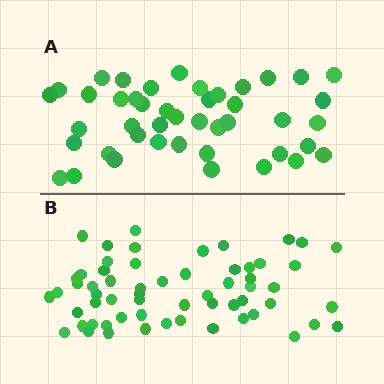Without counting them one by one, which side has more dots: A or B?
Region B (the bottom region) has more dots.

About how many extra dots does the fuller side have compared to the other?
Region B has approximately 15 more dots than region A.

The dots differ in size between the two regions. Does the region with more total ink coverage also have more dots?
No. Region A has more total ink coverage because its dots are larger, but region B actually contains more individual dots. Total area can be misleading — the number of items is what matters here.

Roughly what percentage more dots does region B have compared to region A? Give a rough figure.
About 35% more.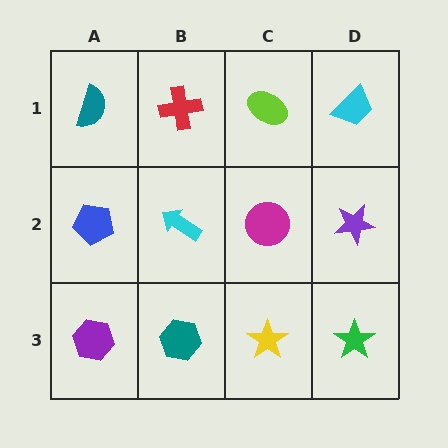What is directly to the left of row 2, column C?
A cyan arrow.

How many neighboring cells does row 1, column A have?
2.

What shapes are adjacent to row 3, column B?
A cyan arrow (row 2, column B), a purple hexagon (row 3, column A), a yellow star (row 3, column C).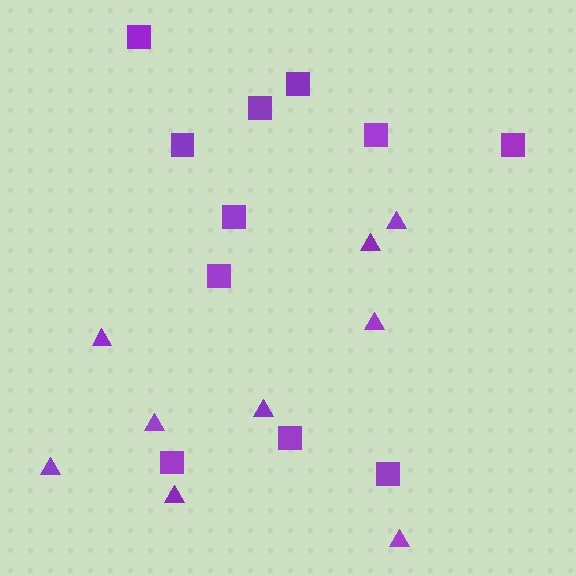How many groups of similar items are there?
There are 2 groups: one group of squares (11) and one group of triangles (9).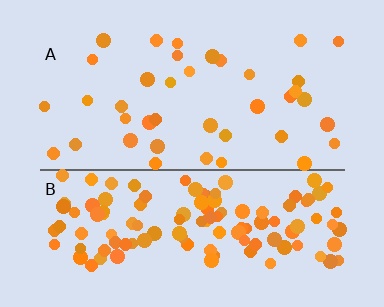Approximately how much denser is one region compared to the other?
Approximately 3.2× — region B over region A.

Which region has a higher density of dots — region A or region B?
B (the bottom).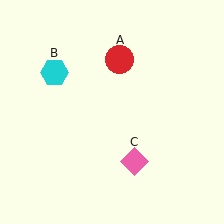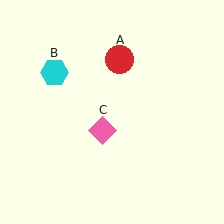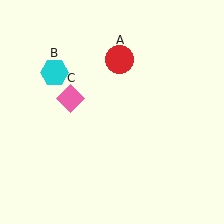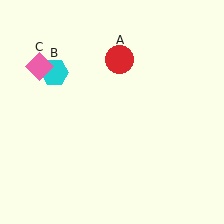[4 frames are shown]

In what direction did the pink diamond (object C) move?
The pink diamond (object C) moved up and to the left.